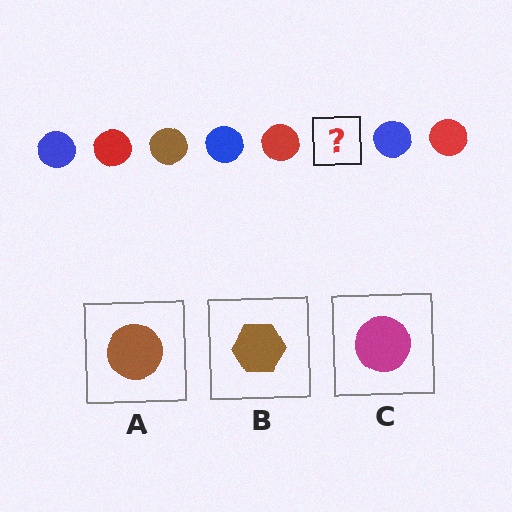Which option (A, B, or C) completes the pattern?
A.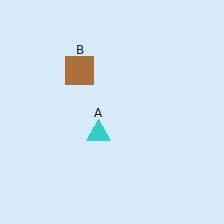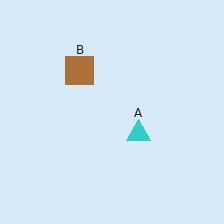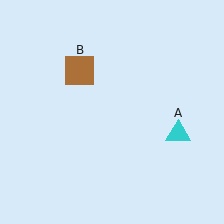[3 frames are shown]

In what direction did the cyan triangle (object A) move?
The cyan triangle (object A) moved right.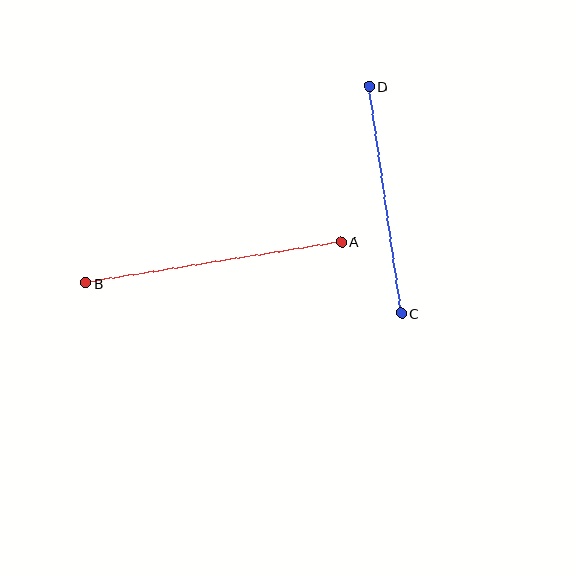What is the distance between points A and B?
The distance is approximately 259 pixels.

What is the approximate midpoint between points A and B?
The midpoint is at approximately (214, 262) pixels.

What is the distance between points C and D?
The distance is approximately 229 pixels.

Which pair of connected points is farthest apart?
Points A and B are farthest apart.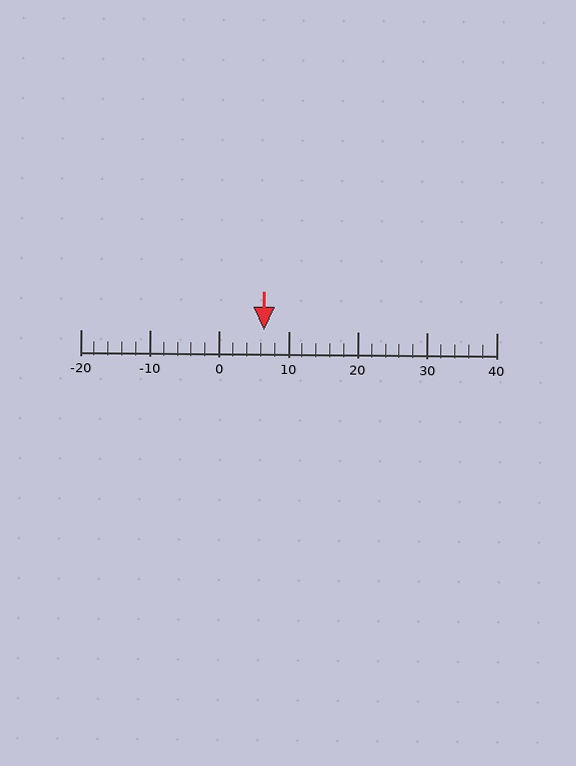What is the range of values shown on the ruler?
The ruler shows values from -20 to 40.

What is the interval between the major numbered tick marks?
The major tick marks are spaced 10 units apart.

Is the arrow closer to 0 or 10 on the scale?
The arrow is closer to 10.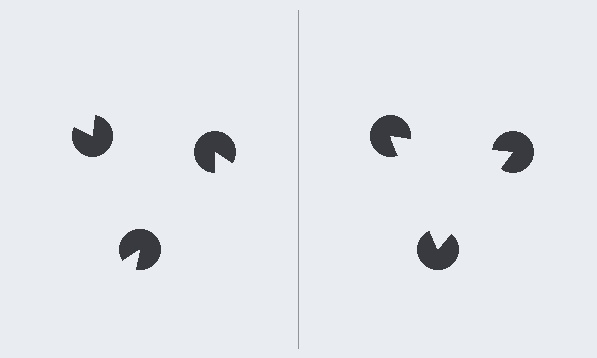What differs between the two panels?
The pac-man discs are positioned identically on both sides; only the wedge orientations differ. On the right they align to a triangle; on the left they are misaligned.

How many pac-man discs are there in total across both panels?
6 — 3 on each side.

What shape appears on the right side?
An illusory triangle.